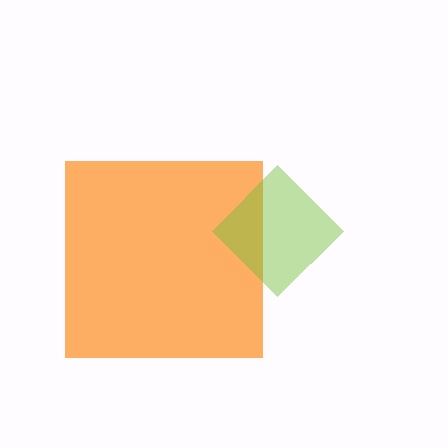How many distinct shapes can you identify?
There are 2 distinct shapes: an orange square, a lime diamond.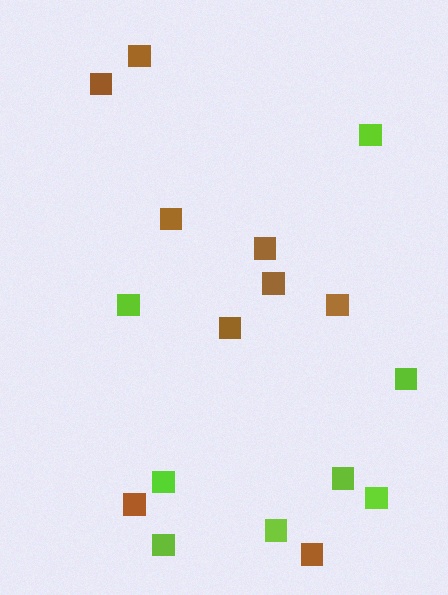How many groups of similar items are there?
There are 2 groups: one group of brown squares (9) and one group of lime squares (8).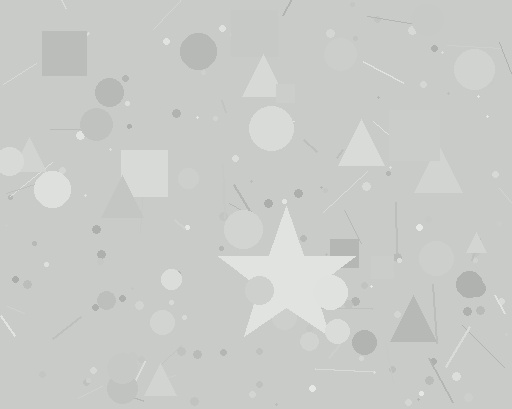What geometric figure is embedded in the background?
A star is embedded in the background.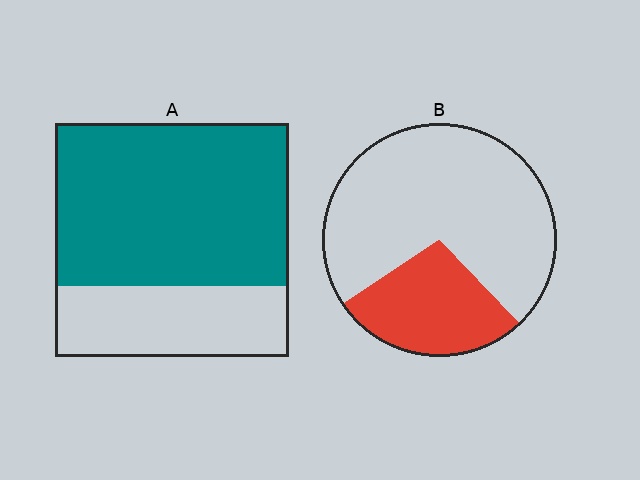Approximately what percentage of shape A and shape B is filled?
A is approximately 70% and B is approximately 30%.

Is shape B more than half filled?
No.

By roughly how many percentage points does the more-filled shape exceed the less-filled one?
By roughly 40 percentage points (A over B).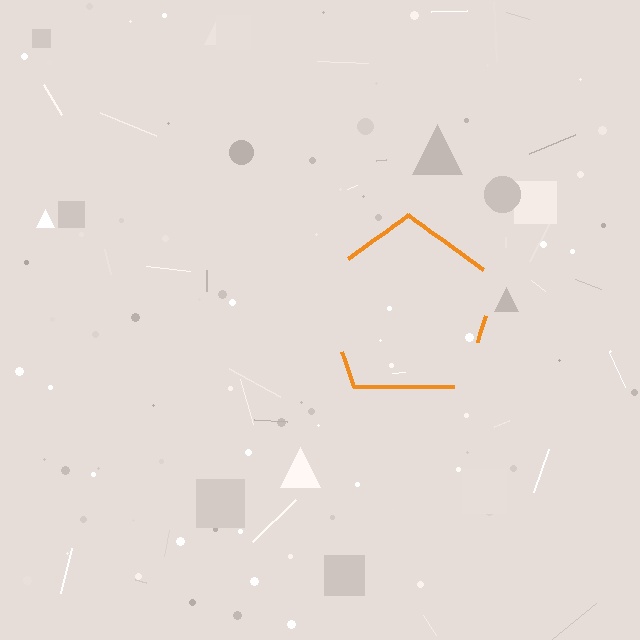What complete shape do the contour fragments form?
The contour fragments form a pentagon.